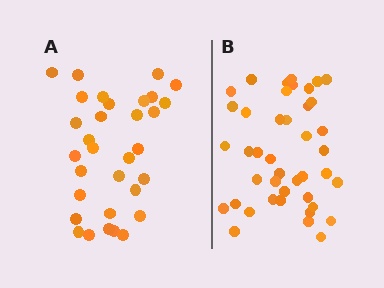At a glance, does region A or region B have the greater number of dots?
Region B (the right region) has more dots.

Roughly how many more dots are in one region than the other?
Region B has roughly 10 or so more dots than region A.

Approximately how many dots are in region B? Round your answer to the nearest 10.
About 40 dots. (The exact count is 42, which rounds to 40.)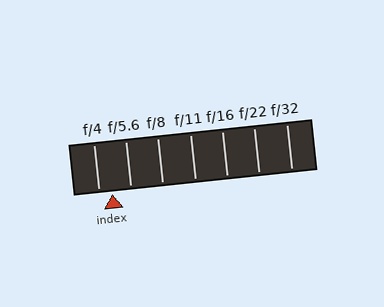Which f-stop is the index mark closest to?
The index mark is closest to f/4.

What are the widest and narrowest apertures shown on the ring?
The widest aperture shown is f/4 and the narrowest is f/32.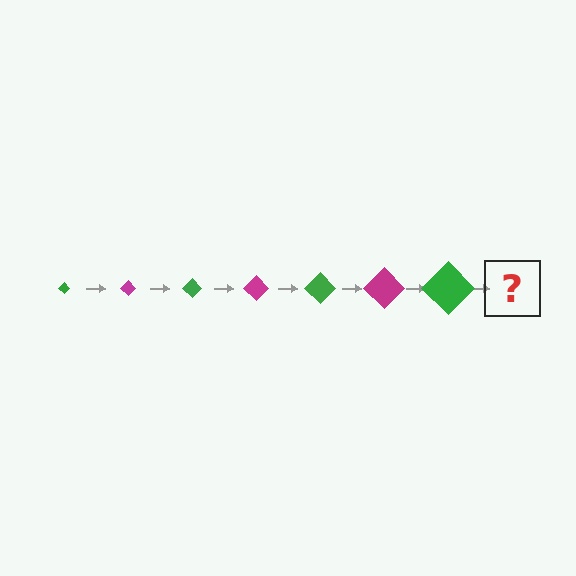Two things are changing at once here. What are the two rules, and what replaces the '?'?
The two rules are that the diamond grows larger each step and the color cycles through green and magenta. The '?' should be a magenta diamond, larger than the previous one.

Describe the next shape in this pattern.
It should be a magenta diamond, larger than the previous one.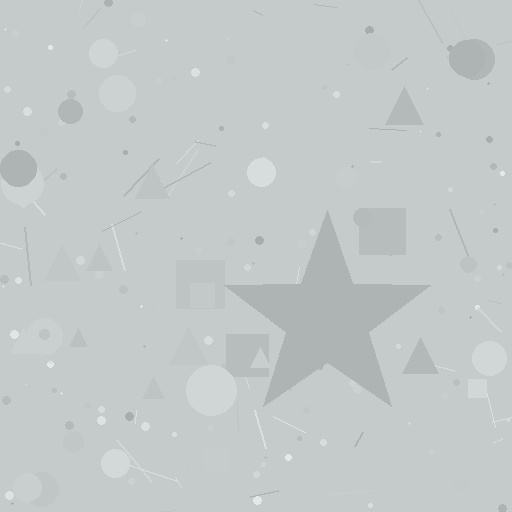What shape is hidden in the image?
A star is hidden in the image.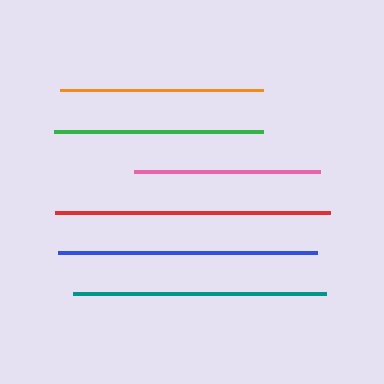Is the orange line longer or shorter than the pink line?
The orange line is longer than the pink line.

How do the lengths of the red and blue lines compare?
The red and blue lines are approximately the same length.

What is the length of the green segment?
The green segment is approximately 208 pixels long.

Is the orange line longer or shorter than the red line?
The red line is longer than the orange line.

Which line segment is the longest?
The red line is the longest at approximately 275 pixels.